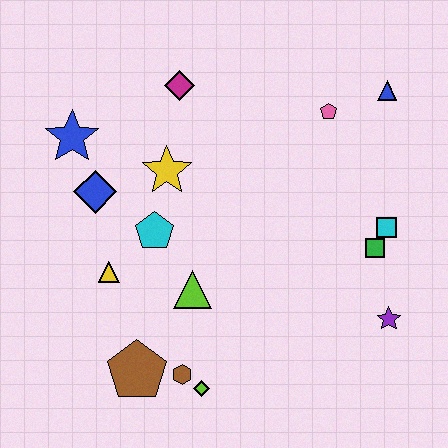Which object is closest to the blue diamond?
The blue star is closest to the blue diamond.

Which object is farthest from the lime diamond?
The blue triangle is farthest from the lime diamond.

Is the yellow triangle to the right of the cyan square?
No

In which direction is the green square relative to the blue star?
The green square is to the right of the blue star.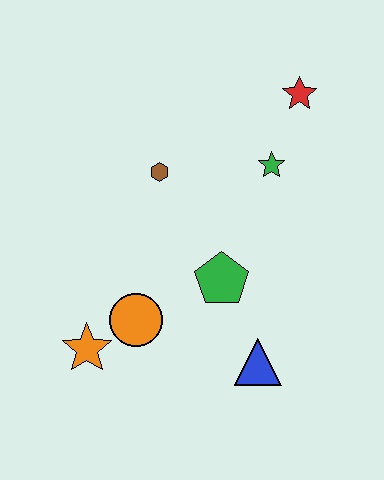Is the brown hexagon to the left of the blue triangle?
Yes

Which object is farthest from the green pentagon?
The red star is farthest from the green pentagon.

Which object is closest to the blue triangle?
The green pentagon is closest to the blue triangle.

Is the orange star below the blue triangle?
No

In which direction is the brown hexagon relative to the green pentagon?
The brown hexagon is above the green pentagon.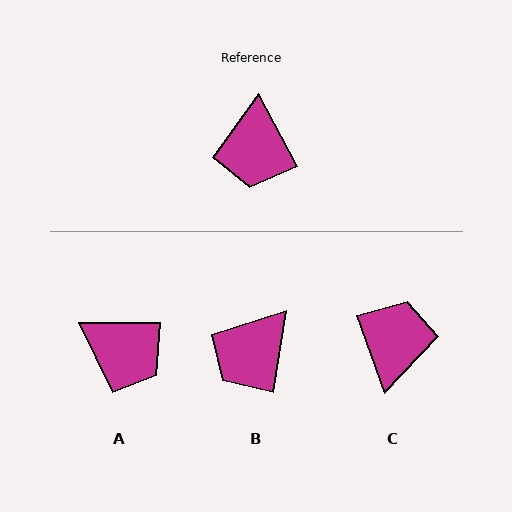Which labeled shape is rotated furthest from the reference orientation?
C, about 172 degrees away.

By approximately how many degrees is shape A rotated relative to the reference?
Approximately 62 degrees counter-clockwise.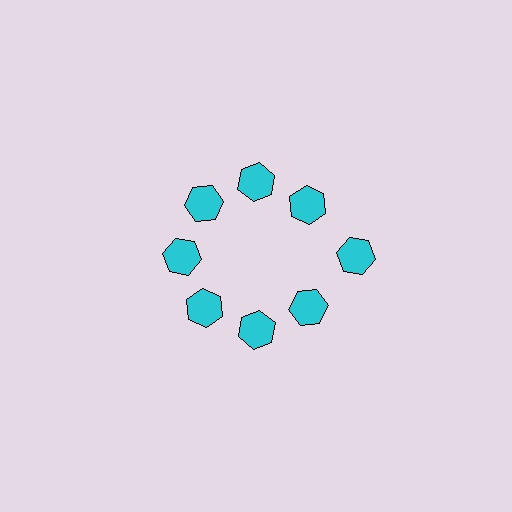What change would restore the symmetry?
The symmetry would be restored by moving it inward, back onto the ring so that all 8 hexagons sit at equal angles and equal distance from the center.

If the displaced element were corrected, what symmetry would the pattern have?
It would have 8-fold rotational symmetry — the pattern would map onto itself every 45 degrees.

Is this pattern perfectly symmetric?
No. The 8 cyan hexagons are arranged in a ring, but one element near the 3 o'clock position is pushed outward from the center, breaking the 8-fold rotational symmetry.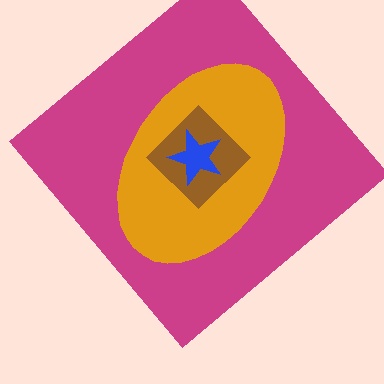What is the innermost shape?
The blue star.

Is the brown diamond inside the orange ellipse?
Yes.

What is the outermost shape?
The magenta diamond.